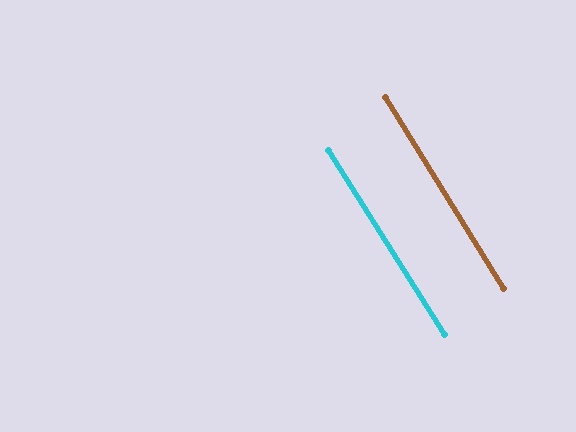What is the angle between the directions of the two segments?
Approximately 1 degree.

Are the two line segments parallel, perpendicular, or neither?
Parallel — their directions differ by only 0.5°.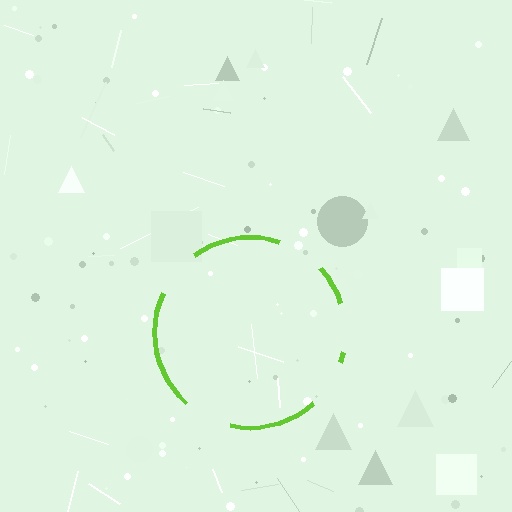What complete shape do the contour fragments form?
The contour fragments form a circle.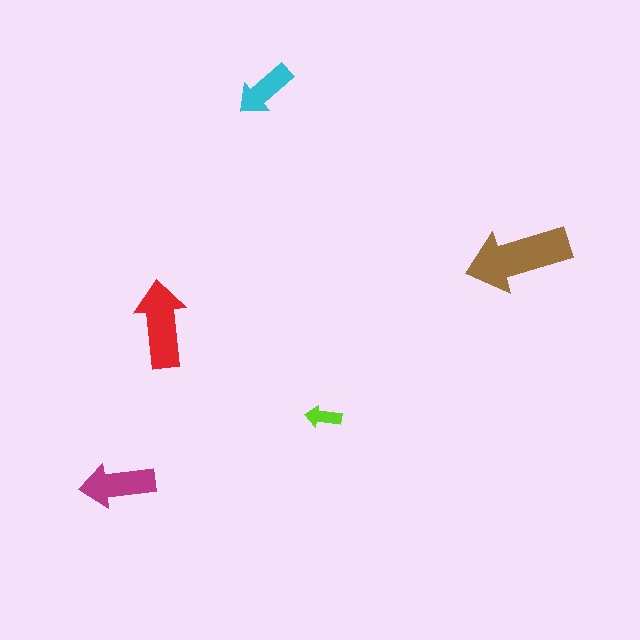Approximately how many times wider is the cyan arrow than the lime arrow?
About 1.5 times wider.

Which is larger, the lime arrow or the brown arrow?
The brown one.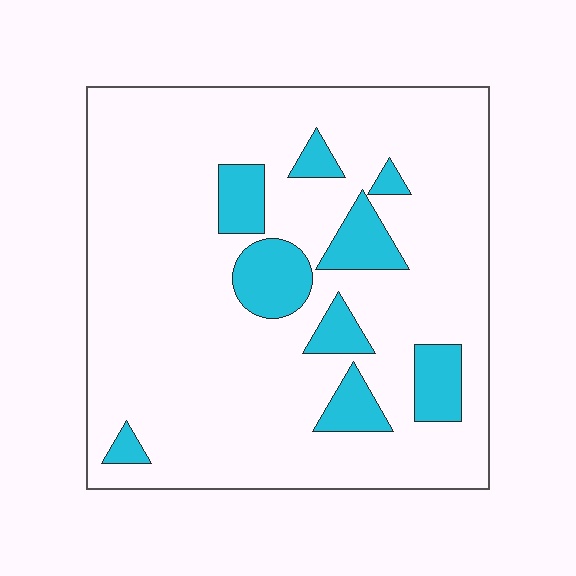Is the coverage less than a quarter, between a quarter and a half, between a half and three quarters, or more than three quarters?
Less than a quarter.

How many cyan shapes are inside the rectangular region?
9.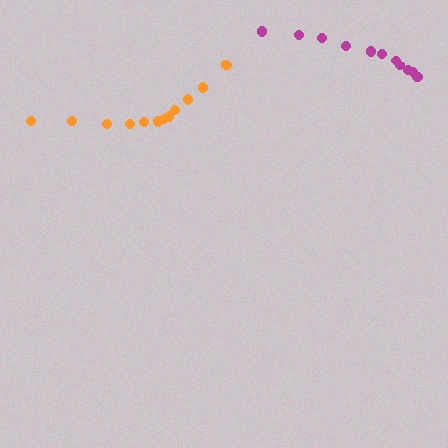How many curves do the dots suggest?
There are 2 distinct paths.